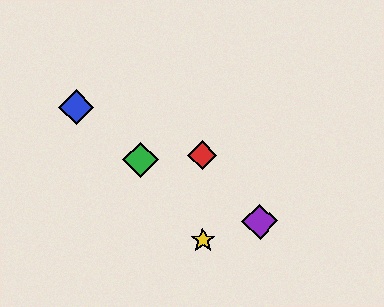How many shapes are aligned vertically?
2 shapes (the red diamond, the yellow star) are aligned vertically.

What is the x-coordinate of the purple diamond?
The purple diamond is at x≈260.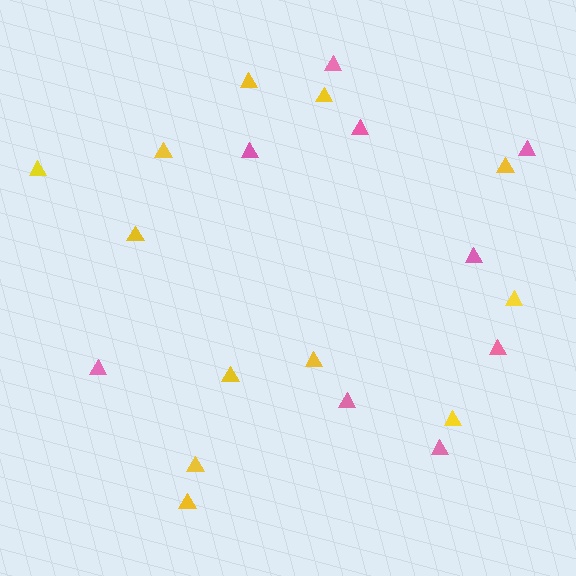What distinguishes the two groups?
There are 2 groups: one group of pink triangles (9) and one group of yellow triangles (12).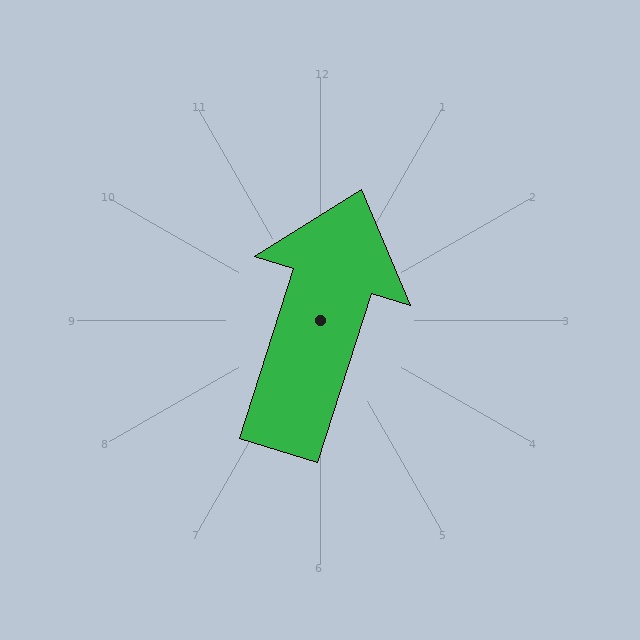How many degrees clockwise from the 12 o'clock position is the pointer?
Approximately 18 degrees.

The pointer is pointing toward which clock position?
Roughly 1 o'clock.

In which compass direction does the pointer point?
North.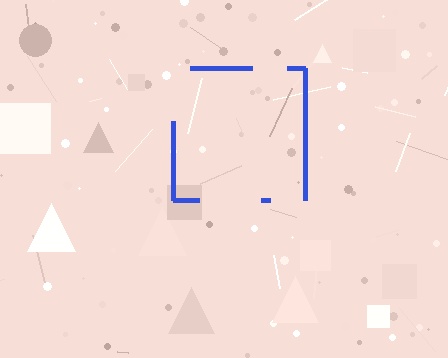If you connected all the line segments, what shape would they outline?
They would outline a square.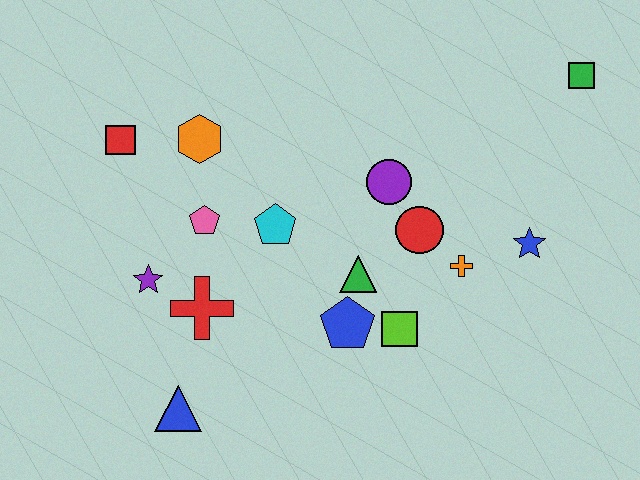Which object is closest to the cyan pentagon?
The pink pentagon is closest to the cyan pentagon.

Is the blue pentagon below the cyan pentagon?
Yes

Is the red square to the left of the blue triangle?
Yes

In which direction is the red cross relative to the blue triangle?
The red cross is above the blue triangle.